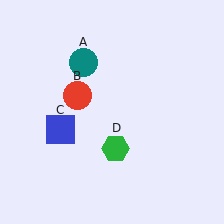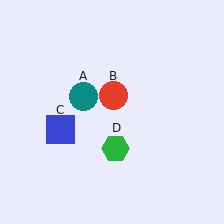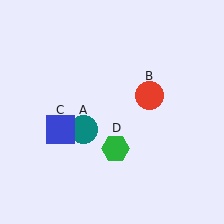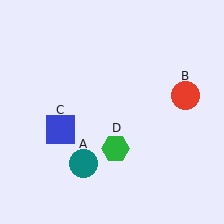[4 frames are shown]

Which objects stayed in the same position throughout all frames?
Blue square (object C) and green hexagon (object D) remained stationary.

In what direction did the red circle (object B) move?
The red circle (object B) moved right.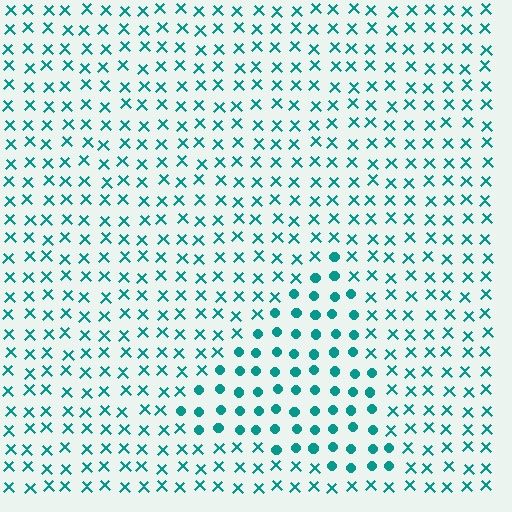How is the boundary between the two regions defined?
The boundary is defined by a change in element shape: circles inside vs. X marks outside. All elements share the same color and spacing.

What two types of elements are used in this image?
The image uses circles inside the triangle region and X marks outside it.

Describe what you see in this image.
The image is filled with small teal elements arranged in a uniform grid. A triangle-shaped region contains circles, while the surrounding area contains X marks. The boundary is defined purely by the change in element shape.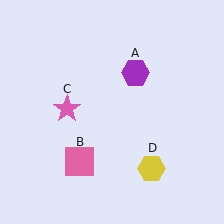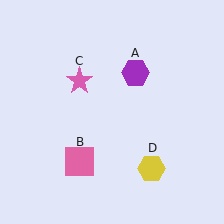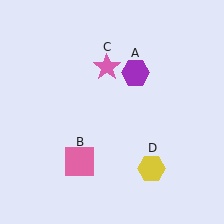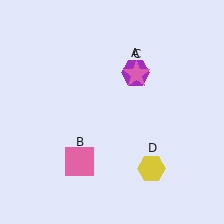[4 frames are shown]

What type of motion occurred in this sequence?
The pink star (object C) rotated clockwise around the center of the scene.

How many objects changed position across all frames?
1 object changed position: pink star (object C).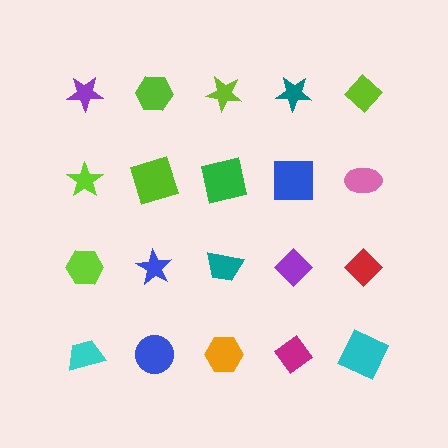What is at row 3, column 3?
A teal trapezoid.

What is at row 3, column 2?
A blue star.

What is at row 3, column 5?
A red diamond.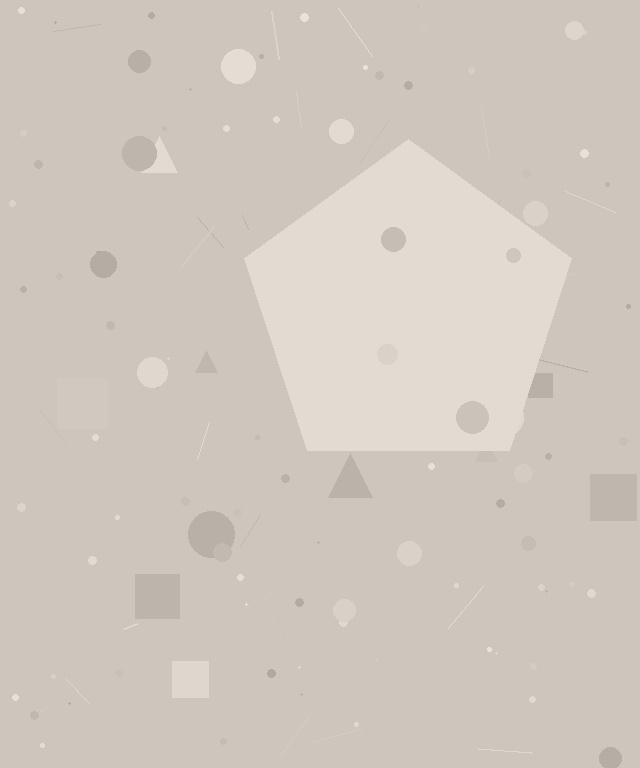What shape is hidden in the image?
A pentagon is hidden in the image.